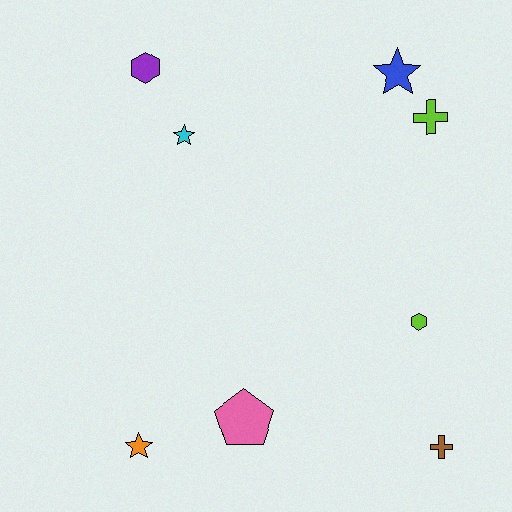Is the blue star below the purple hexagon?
Yes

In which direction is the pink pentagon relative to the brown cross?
The pink pentagon is to the left of the brown cross.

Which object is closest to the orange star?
The pink pentagon is closest to the orange star.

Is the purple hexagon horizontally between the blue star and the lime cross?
No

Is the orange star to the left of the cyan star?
Yes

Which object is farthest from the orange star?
The blue star is farthest from the orange star.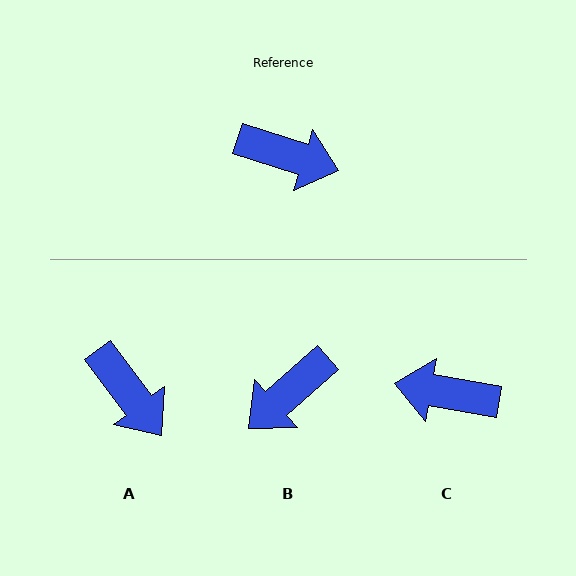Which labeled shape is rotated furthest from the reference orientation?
C, about 172 degrees away.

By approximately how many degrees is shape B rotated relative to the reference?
Approximately 121 degrees clockwise.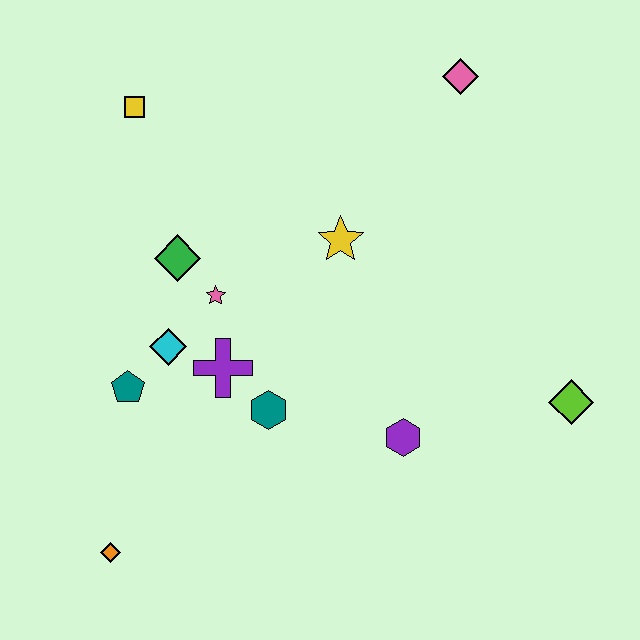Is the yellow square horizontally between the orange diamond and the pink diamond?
Yes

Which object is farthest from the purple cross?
The pink diamond is farthest from the purple cross.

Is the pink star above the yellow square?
No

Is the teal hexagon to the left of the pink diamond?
Yes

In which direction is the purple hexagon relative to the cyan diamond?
The purple hexagon is to the right of the cyan diamond.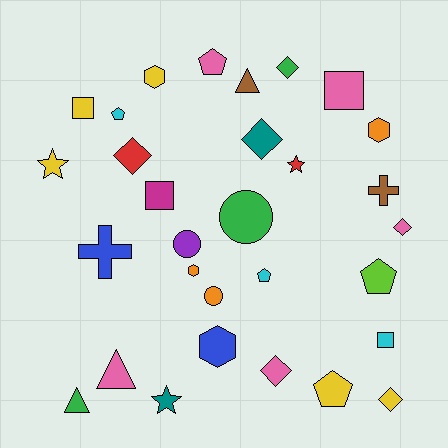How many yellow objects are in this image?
There are 5 yellow objects.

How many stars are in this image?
There are 3 stars.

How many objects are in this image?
There are 30 objects.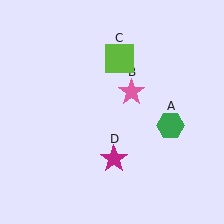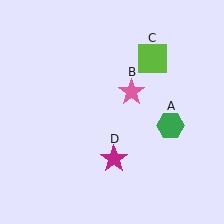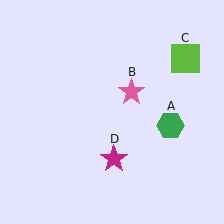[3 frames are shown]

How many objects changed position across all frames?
1 object changed position: lime square (object C).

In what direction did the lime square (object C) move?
The lime square (object C) moved right.